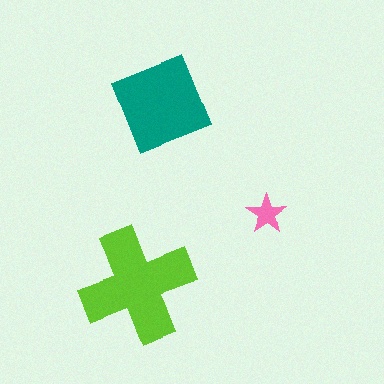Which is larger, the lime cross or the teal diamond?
The lime cross.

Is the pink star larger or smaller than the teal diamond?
Smaller.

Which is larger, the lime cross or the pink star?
The lime cross.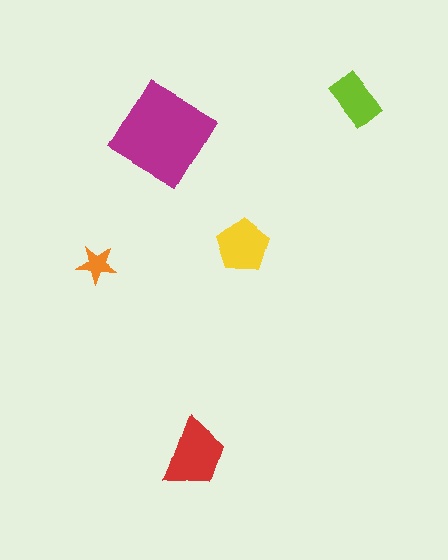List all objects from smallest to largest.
The orange star, the lime rectangle, the yellow pentagon, the red trapezoid, the magenta diamond.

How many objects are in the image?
There are 5 objects in the image.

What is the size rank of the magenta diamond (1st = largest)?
1st.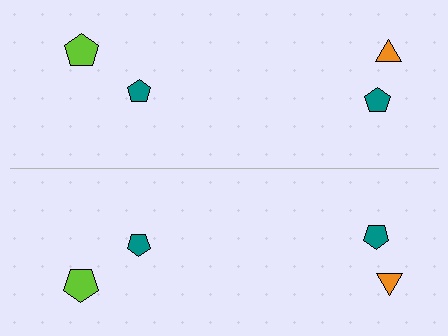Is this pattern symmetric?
Yes, this pattern has bilateral (reflection) symmetry.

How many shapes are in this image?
There are 8 shapes in this image.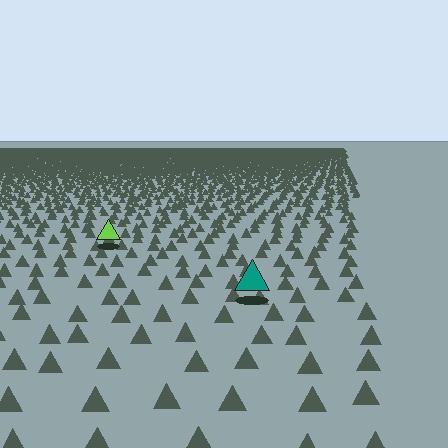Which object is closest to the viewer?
The teal triangle is closest. The texture marks near it are larger and more spread out.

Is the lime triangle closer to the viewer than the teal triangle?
No. The teal triangle is closer — you can tell from the texture gradient: the ground texture is coarser near it.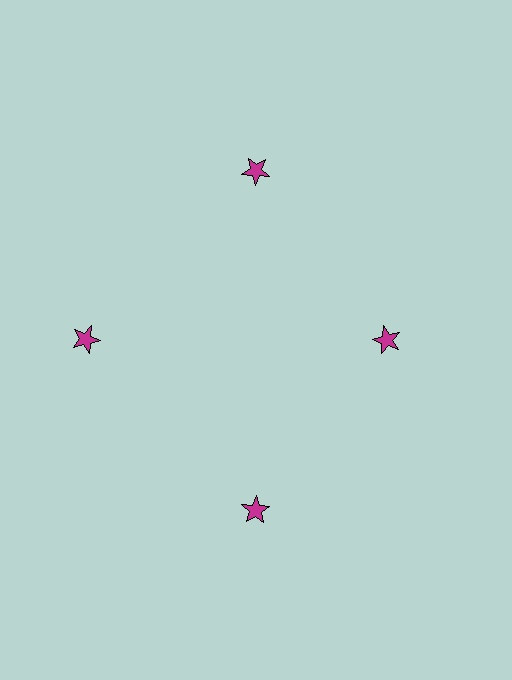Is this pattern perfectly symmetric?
No. The 4 magenta stars are arranged in a ring, but one element near the 3 o'clock position is pulled inward toward the center, breaking the 4-fold rotational symmetry.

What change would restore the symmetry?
The symmetry would be restored by moving it outward, back onto the ring so that all 4 stars sit at equal angles and equal distance from the center.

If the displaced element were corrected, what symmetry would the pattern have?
It would have 4-fold rotational symmetry — the pattern would map onto itself every 90 degrees.